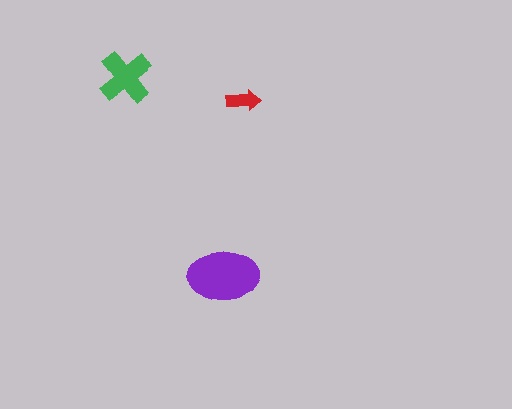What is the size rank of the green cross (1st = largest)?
2nd.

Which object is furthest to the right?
The red arrow is rightmost.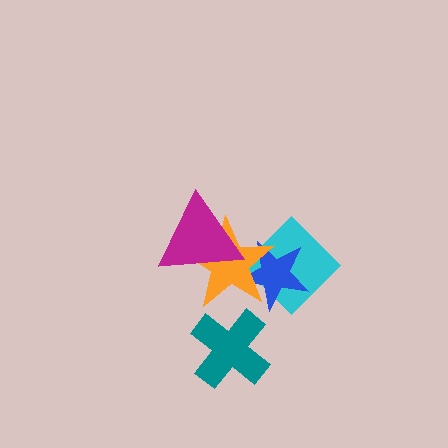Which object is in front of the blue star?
The orange star is in front of the blue star.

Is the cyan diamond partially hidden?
Yes, it is partially covered by another shape.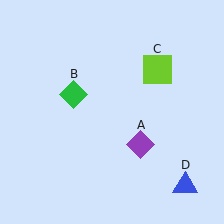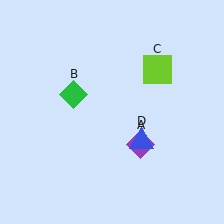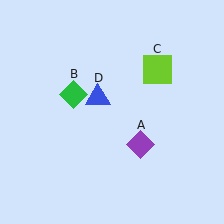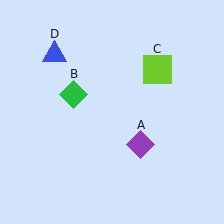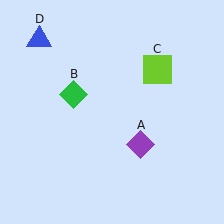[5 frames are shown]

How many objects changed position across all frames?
1 object changed position: blue triangle (object D).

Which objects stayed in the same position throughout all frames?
Purple diamond (object A) and green diamond (object B) and lime square (object C) remained stationary.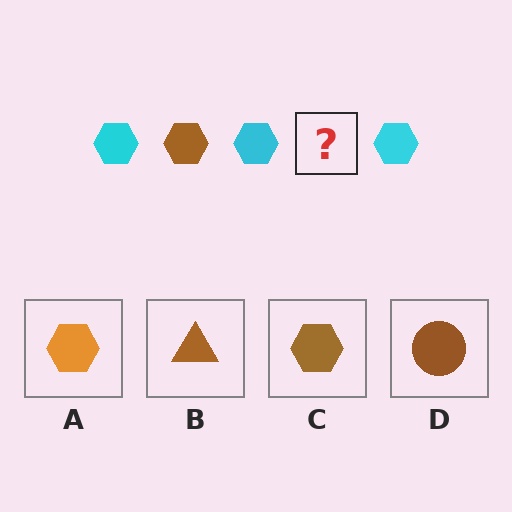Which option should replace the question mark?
Option C.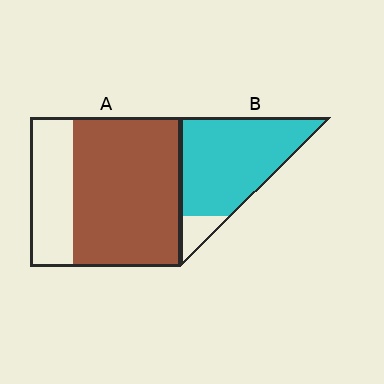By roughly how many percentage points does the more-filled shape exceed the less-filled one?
By roughly 15 percentage points (B over A).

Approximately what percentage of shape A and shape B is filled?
A is approximately 70% and B is approximately 90%.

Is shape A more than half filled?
Yes.